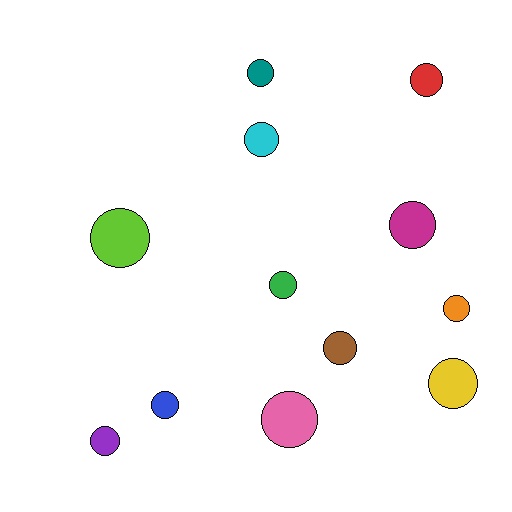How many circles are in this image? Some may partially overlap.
There are 12 circles.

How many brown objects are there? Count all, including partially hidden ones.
There is 1 brown object.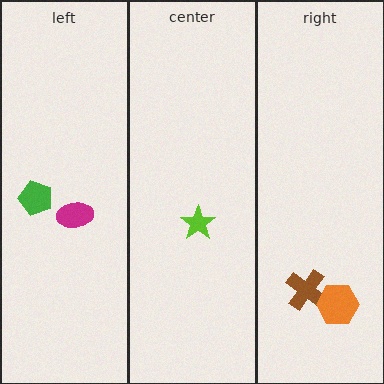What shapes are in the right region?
The brown cross, the orange hexagon.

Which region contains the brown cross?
The right region.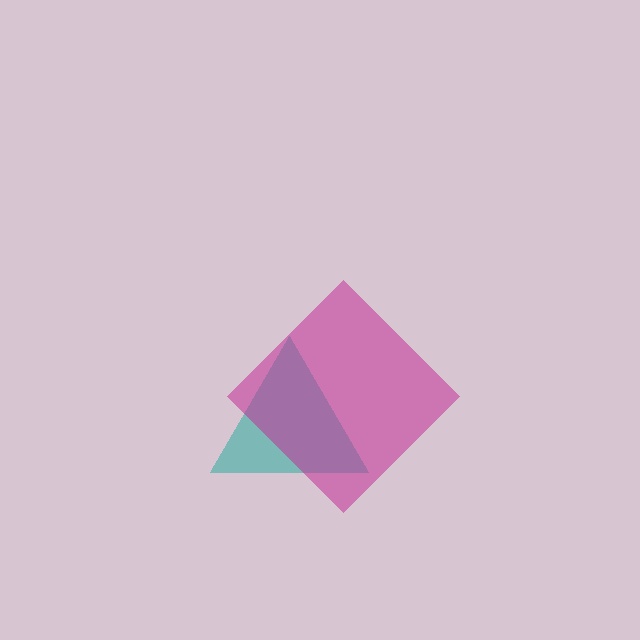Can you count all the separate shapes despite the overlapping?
Yes, there are 2 separate shapes.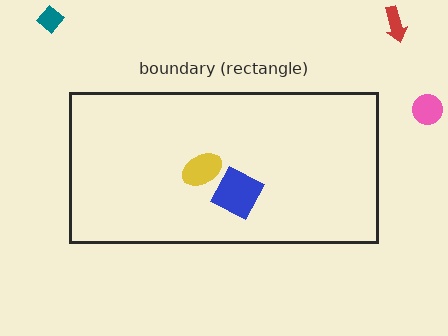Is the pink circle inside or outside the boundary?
Outside.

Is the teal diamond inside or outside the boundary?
Outside.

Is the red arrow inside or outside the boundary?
Outside.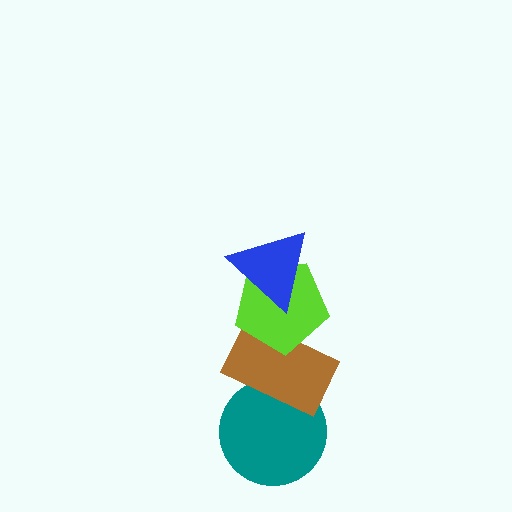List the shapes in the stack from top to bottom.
From top to bottom: the blue triangle, the lime pentagon, the brown rectangle, the teal circle.